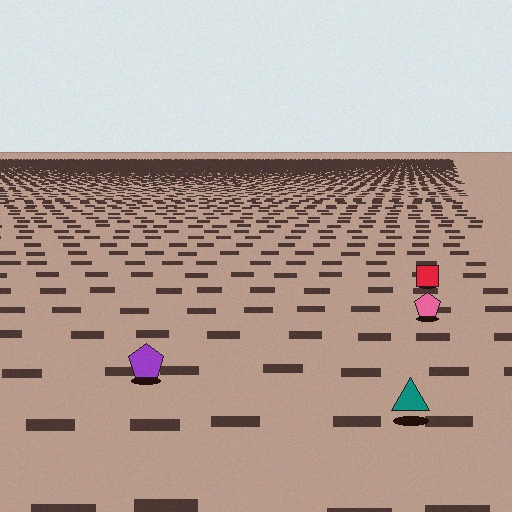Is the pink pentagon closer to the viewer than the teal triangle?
No. The teal triangle is closer — you can tell from the texture gradient: the ground texture is coarser near it.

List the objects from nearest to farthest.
From nearest to farthest: the teal triangle, the purple pentagon, the pink pentagon, the red square.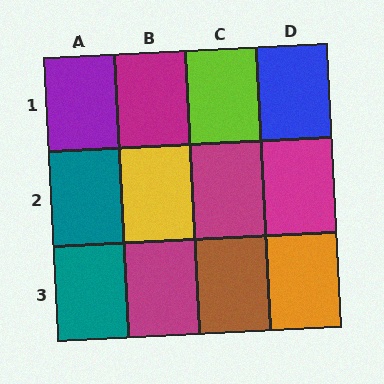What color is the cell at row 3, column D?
Orange.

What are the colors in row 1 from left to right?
Purple, magenta, lime, blue.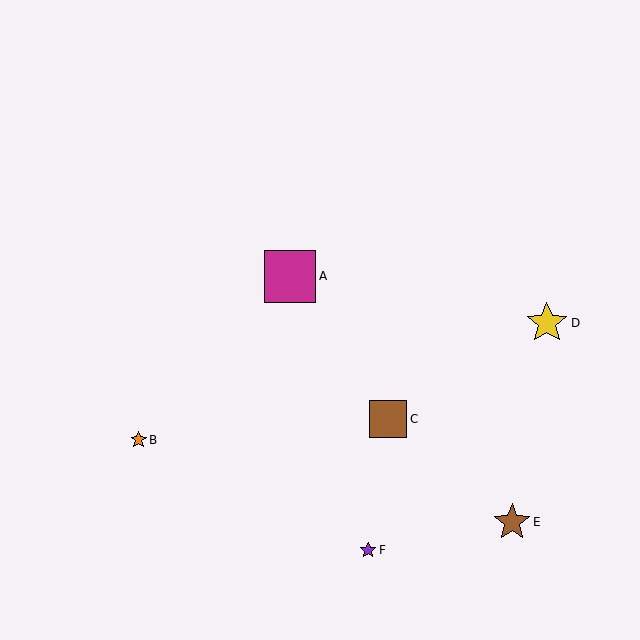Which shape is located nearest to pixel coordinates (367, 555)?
The purple star (labeled F) at (368, 550) is nearest to that location.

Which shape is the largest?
The magenta square (labeled A) is the largest.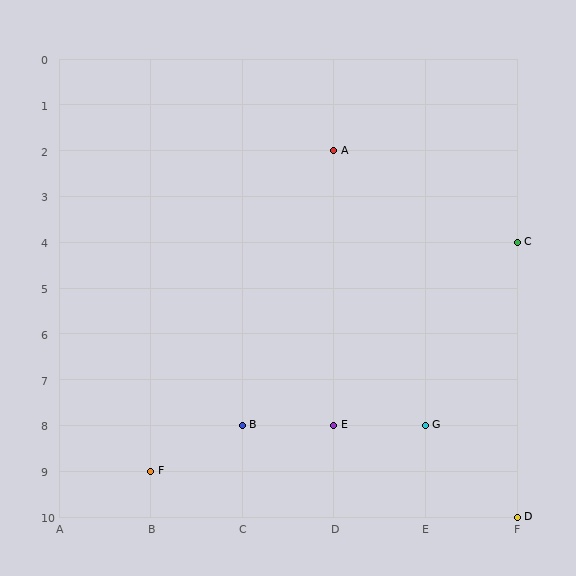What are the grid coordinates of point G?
Point G is at grid coordinates (E, 8).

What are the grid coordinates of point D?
Point D is at grid coordinates (F, 10).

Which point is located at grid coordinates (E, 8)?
Point G is at (E, 8).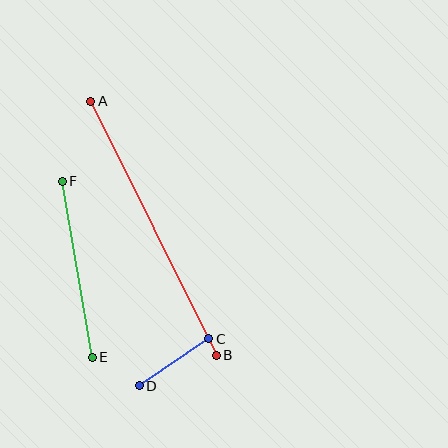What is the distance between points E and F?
The distance is approximately 179 pixels.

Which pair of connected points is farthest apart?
Points A and B are farthest apart.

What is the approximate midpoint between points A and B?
The midpoint is at approximately (153, 228) pixels.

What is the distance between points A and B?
The distance is approximately 283 pixels.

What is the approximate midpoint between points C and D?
The midpoint is at approximately (174, 362) pixels.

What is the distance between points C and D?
The distance is approximately 84 pixels.